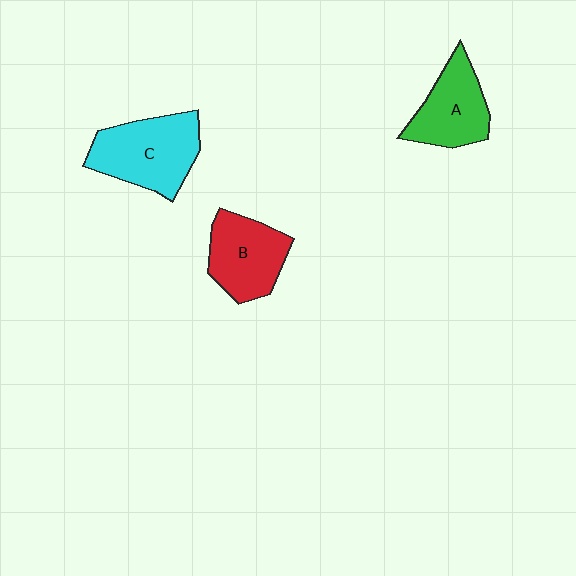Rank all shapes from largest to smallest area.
From largest to smallest: C (cyan), B (red), A (green).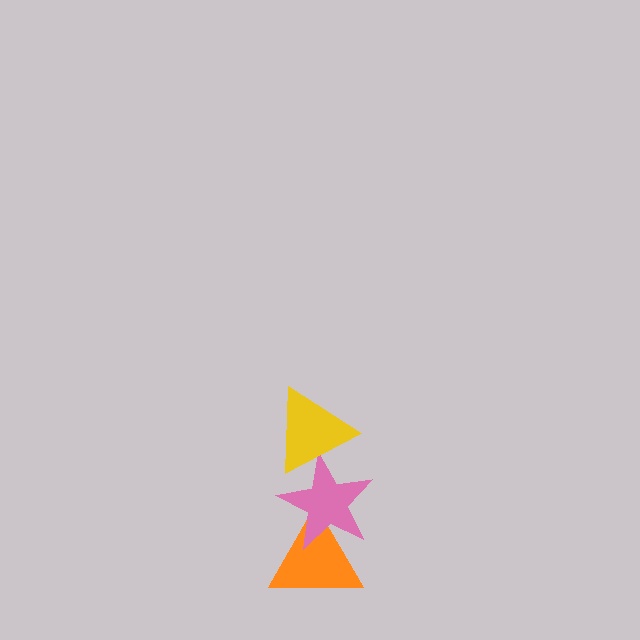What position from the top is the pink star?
The pink star is 2nd from the top.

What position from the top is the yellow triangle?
The yellow triangle is 1st from the top.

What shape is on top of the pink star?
The yellow triangle is on top of the pink star.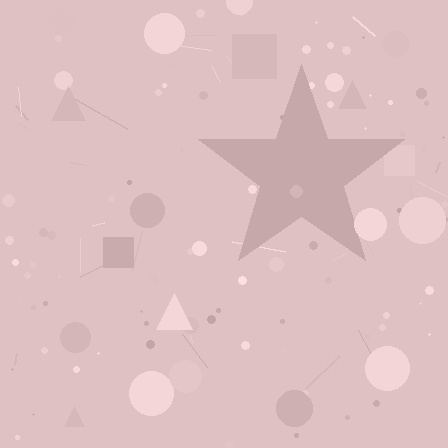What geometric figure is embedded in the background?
A star is embedded in the background.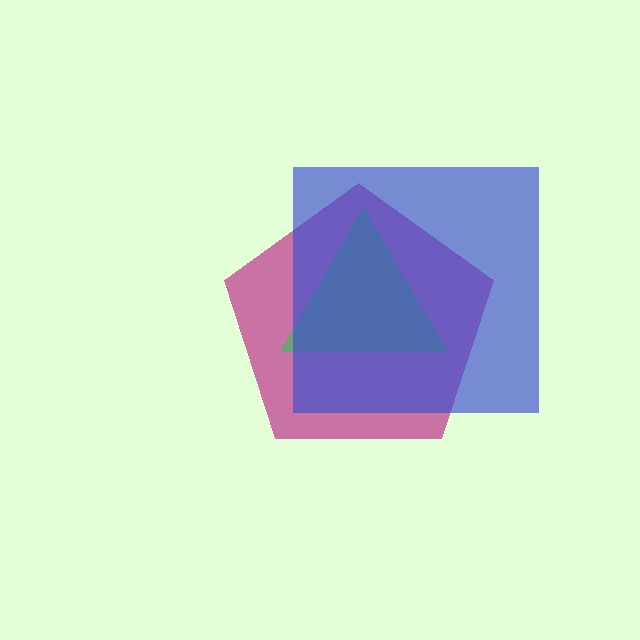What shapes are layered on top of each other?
The layered shapes are: a magenta pentagon, a green triangle, a blue square.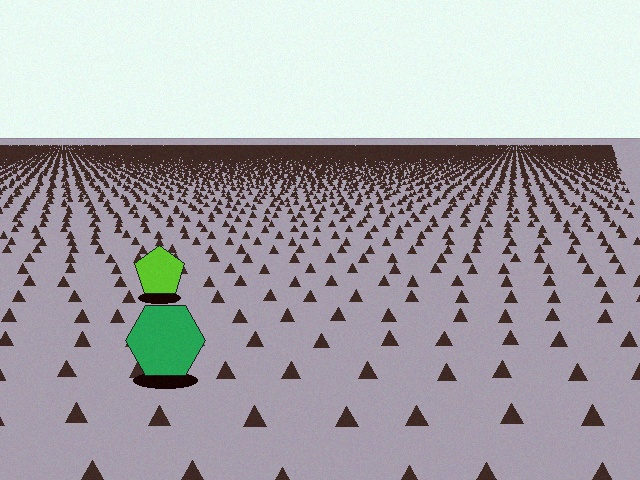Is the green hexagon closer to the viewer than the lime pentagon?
Yes. The green hexagon is closer — you can tell from the texture gradient: the ground texture is coarser near it.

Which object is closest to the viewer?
The green hexagon is closest. The texture marks near it are larger and more spread out.